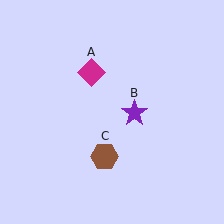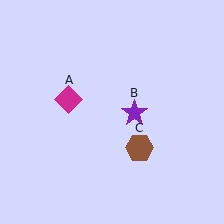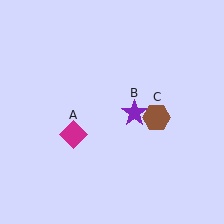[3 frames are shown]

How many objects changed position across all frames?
2 objects changed position: magenta diamond (object A), brown hexagon (object C).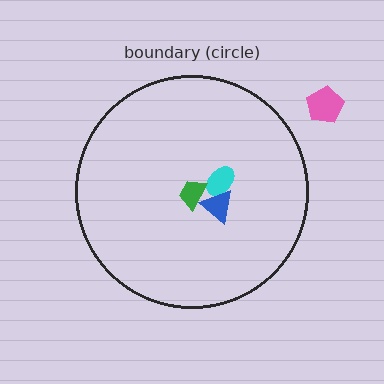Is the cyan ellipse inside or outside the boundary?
Inside.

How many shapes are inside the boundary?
3 inside, 1 outside.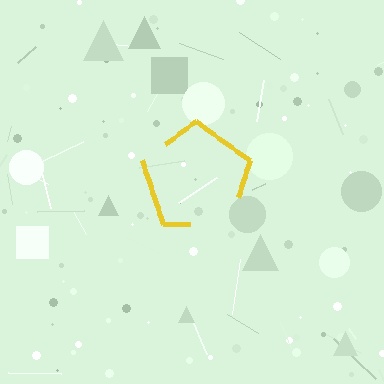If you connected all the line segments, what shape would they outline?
They would outline a pentagon.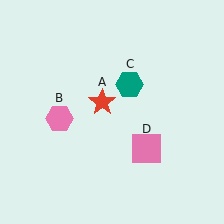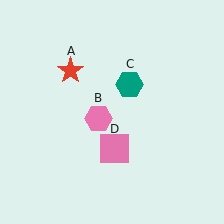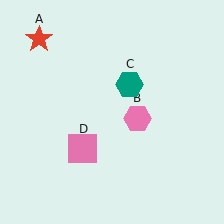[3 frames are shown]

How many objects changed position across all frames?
3 objects changed position: red star (object A), pink hexagon (object B), pink square (object D).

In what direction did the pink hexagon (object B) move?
The pink hexagon (object B) moved right.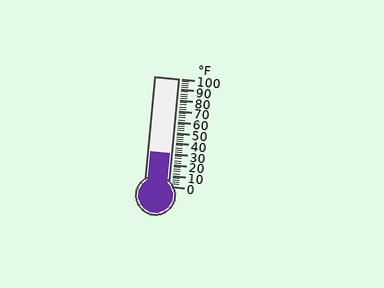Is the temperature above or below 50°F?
The temperature is below 50°F.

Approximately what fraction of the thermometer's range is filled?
The thermometer is filled to approximately 30% of its range.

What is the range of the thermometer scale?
The thermometer scale ranges from 0°F to 100°F.